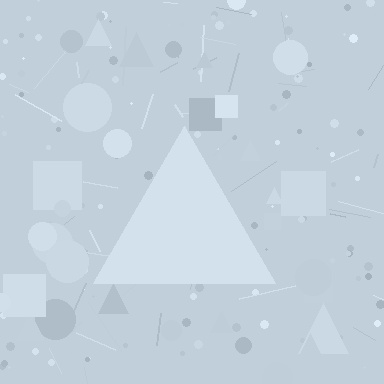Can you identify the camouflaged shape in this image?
The camouflaged shape is a triangle.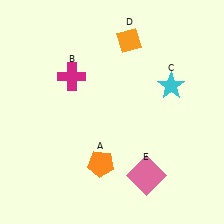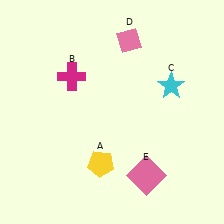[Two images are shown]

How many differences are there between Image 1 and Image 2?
There are 2 differences between the two images.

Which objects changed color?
A changed from orange to yellow. D changed from orange to pink.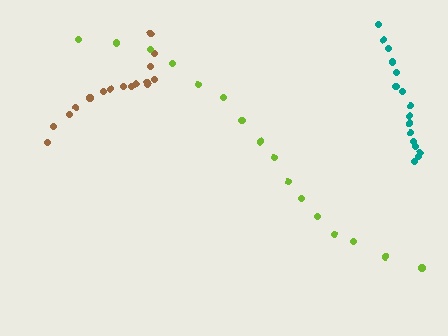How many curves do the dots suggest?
There are 3 distinct paths.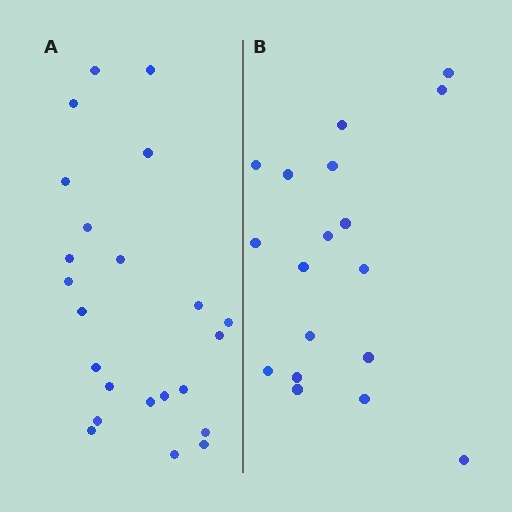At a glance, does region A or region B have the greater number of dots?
Region A (the left region) has more dots.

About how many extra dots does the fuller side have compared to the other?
Region A has about 5 more dots than region B.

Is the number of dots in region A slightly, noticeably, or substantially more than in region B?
Region A has noticeably more, but not dramatically so. The ratio is roughly 1.3 to 1.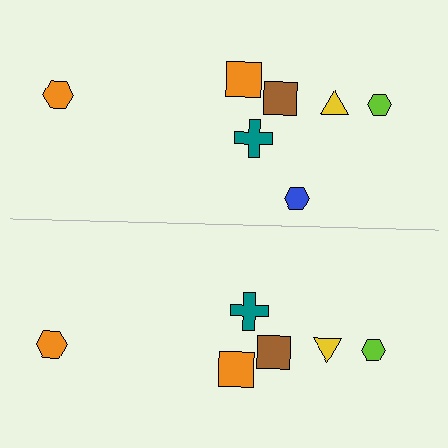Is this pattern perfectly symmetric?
No, the pattern is not perfectly symmetric. A blue hexagon is missing from the bottom side.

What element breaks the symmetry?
A blue hexagon is missing from the bottom side.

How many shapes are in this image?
There are 13 shapes in this image.